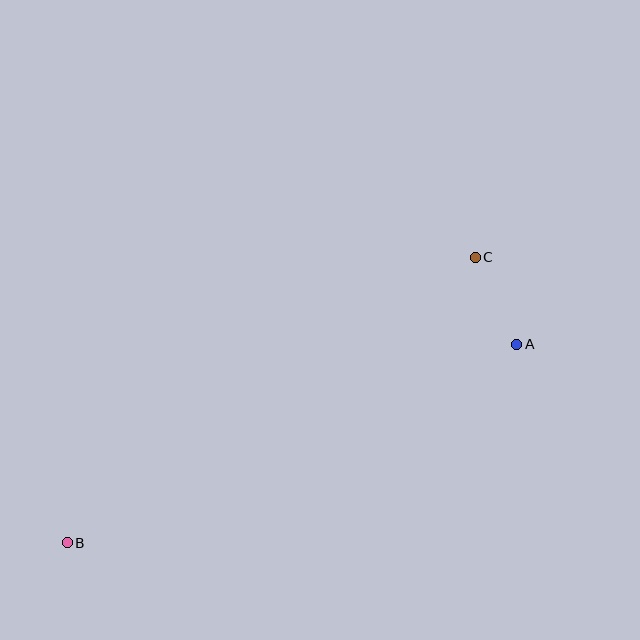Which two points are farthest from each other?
Points B and C are farthest from each other.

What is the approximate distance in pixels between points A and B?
The distance between A and B is approximately 492 pixels.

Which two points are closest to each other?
Points A and C are closest to each other.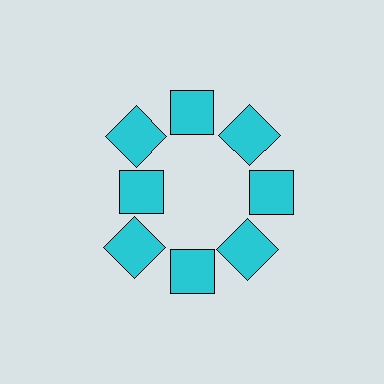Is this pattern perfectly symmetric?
No. The 8 cyan squares are arranged in a ring, but one element near the 9 o'clock position is pulled inward toward the center, breaking the 8-fold rotational symmetry.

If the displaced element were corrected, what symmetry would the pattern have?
It would have 8-fold rotational symmetry — the pattern would map onto itself every 45 degrees.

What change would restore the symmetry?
The symmetry would be restored by moving it outward, back onto the ring so that all 8 squares sit at equal angles and equal distance from the center.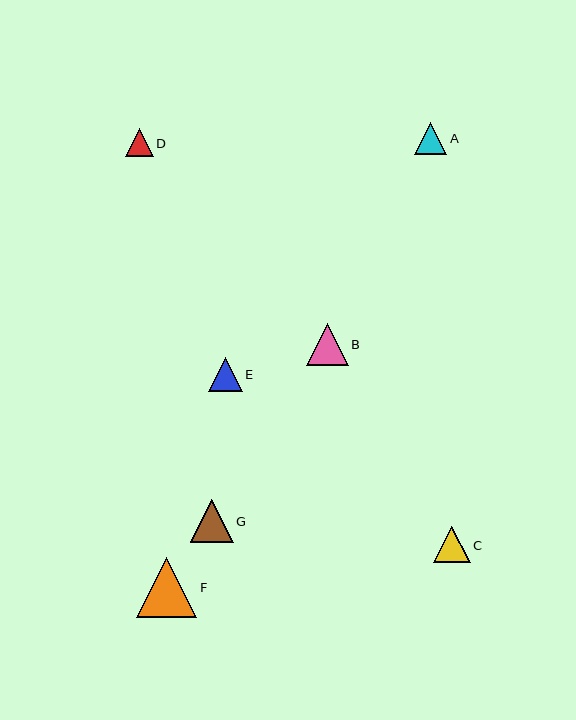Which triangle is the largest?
Triangle F is the largest with a size of approximately 60 pixels.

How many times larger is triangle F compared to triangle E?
Triangle F is approximately 1.8 times the size of triangle E.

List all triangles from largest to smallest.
From largest to smallest: F, G, B, C, E, A, D.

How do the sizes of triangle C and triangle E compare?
Triangle C and triangle E are approximately the same size.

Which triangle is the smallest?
Triangle D is the smallest with a size of approximately 28 pixels.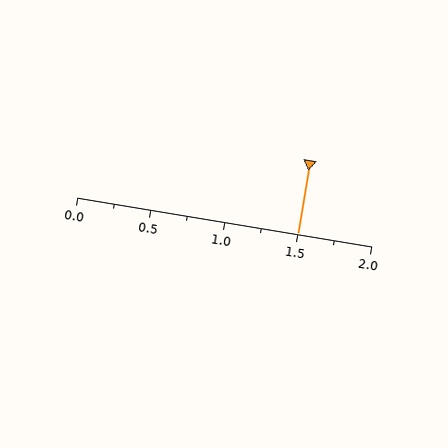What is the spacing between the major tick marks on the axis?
The major ticks are spaced 0.5 apart.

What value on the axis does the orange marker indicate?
The marker indicates approximately 1.5.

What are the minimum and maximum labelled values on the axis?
The axis runs from 0.0 to 2.0.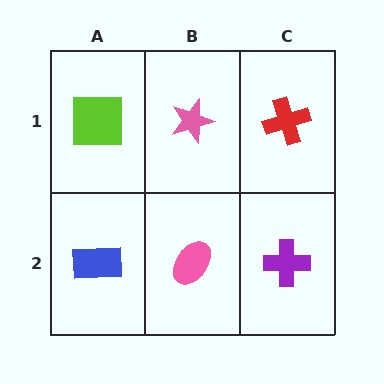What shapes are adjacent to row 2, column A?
A lime square (row 1, column A), a pink ellipse (row 2, column B).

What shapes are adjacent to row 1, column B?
A pink ellipse (row 2, column B), a lime square (row 1, column A), a red cross (row 1, column C).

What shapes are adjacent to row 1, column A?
A blue rectangle (row 2, column A), a pink star (row 1, column B).